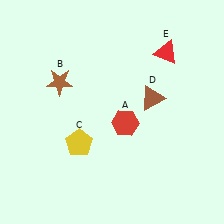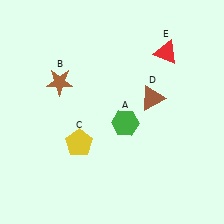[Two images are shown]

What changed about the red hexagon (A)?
In Image 1, A is red. In Image 2, it changed to green.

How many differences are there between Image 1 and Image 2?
There is 1 difference between the two images.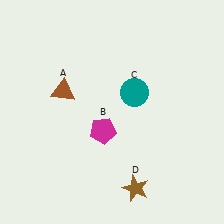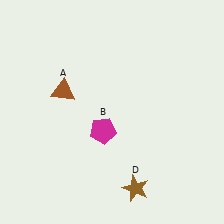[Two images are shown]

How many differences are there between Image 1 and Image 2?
There is 1 difference between the two images.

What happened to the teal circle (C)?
The teal circle (C) was removed in Image 2. It was in the top-right area of Image 1.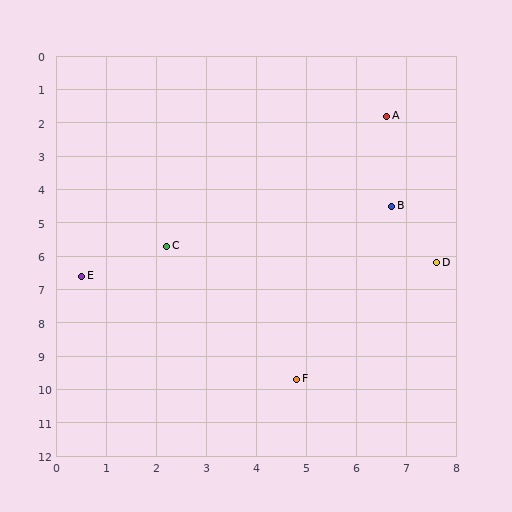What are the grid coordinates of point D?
Point D is at approximately (7.6, 6.2).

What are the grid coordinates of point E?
Point E is at approximately (0.5, 6.6).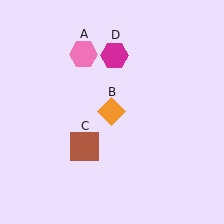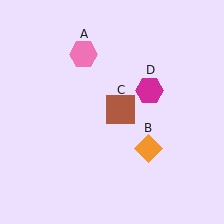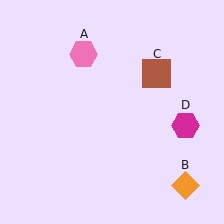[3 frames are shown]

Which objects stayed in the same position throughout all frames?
Pink hexagon (object A) remained stationary.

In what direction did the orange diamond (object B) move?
The orange diamond (object B) moved down and to the right.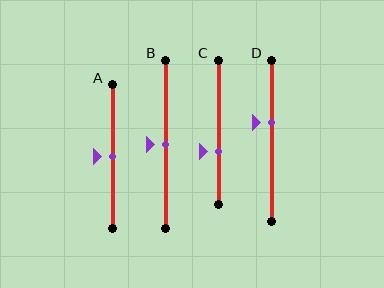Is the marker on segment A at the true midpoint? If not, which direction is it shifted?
Yes, the marker on segment A is at the true midpoint.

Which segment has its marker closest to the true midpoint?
Segment A has its marker closest to the true midpoint.